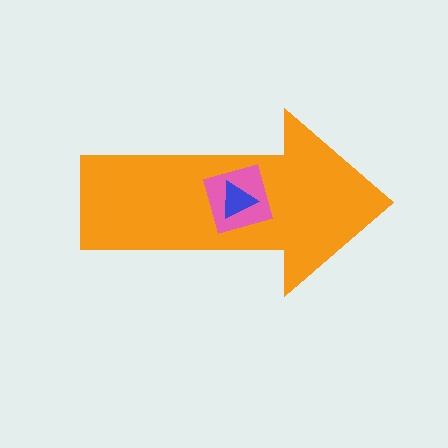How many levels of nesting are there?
3.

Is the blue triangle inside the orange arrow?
Yes.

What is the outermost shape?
The orange arrow.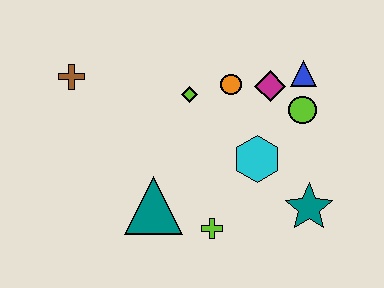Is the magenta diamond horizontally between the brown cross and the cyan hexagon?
No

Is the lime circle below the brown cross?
Yes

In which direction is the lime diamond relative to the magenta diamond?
The lime diamond is to the left of the magenta diamond.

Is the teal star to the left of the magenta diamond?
No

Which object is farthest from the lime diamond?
The teal star is farthest from the lime diamond.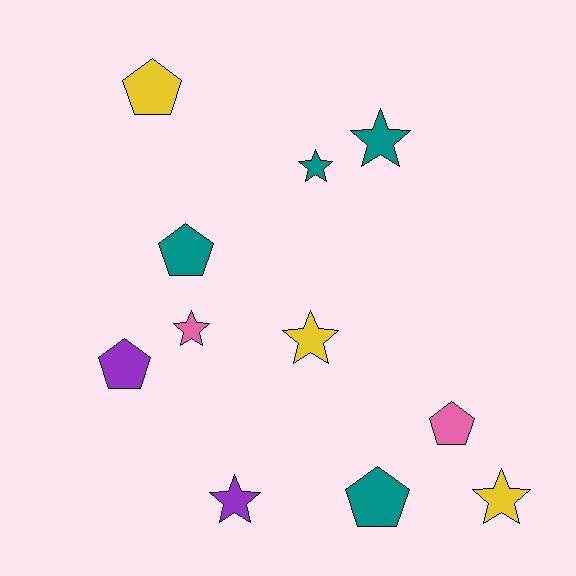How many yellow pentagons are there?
There is 1 yellow pentagon.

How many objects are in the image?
There are 11 objects.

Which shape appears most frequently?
Star, with 6 objects.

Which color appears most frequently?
Teal, with 4 objects.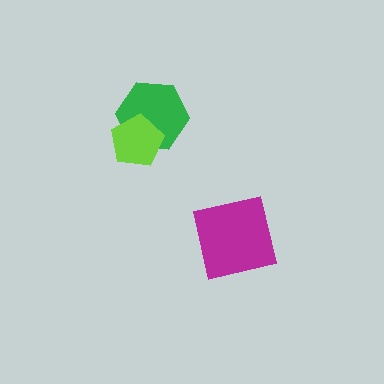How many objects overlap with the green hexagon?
1 object overlaps with the green hexagon.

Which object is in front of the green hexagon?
The lime pentagon is in front of the green hexagon.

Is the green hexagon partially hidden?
Yes, it is partially covered by another shape.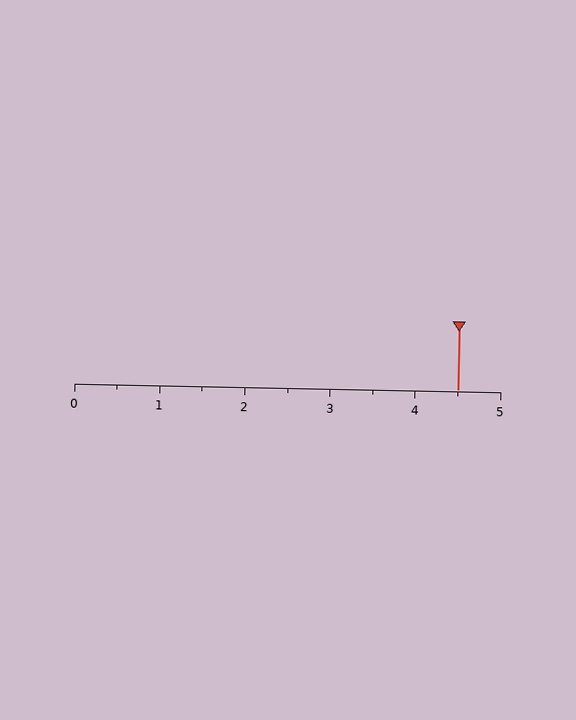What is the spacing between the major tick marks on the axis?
The major ticks are spaced 1 apart.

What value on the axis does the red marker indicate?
The marker indicates approximately 4.5.